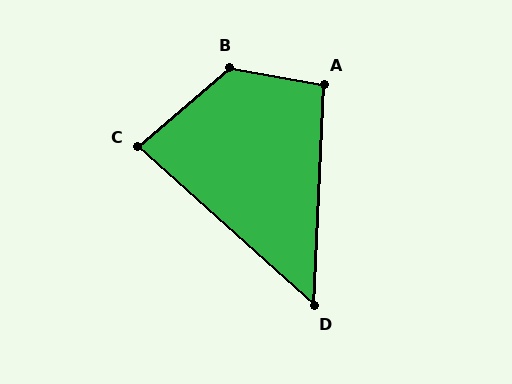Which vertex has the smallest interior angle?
D, at approximately 51 degrees.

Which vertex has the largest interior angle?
B, at approximately 129 degrees.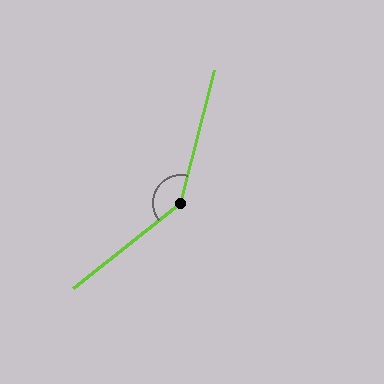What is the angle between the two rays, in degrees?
Approximately 143 degrees.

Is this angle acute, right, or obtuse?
It is obtuse.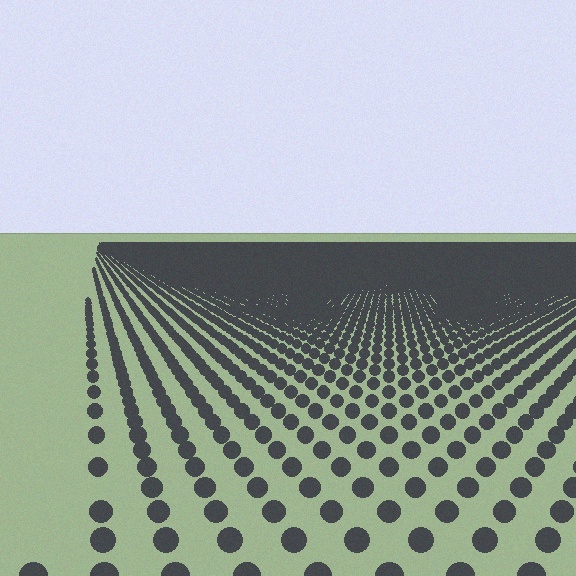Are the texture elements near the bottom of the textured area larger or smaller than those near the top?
Larger. Near the bottom, elements are closer to the viewer and appear at a bigger on-screen size.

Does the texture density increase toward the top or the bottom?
Density increases toward the top.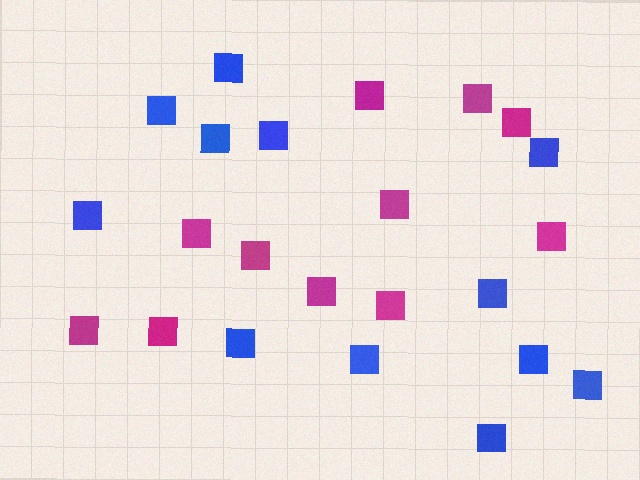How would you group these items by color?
There are 2 groups: one group of magenta squares (11) and one group of blue squares (12).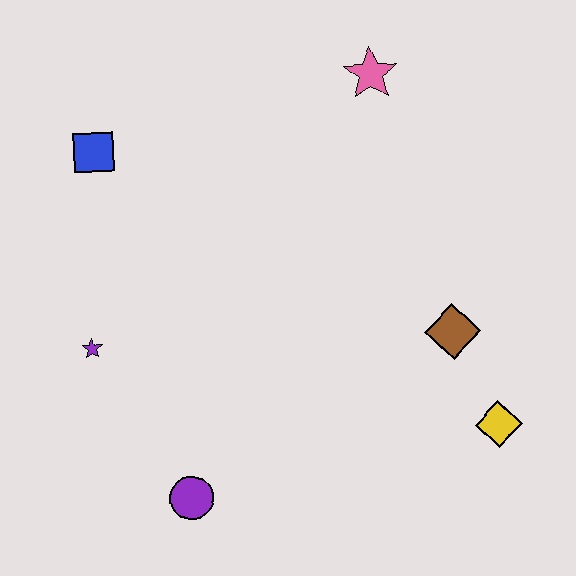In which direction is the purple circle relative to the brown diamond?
The purple circle is to the left of the brown diamond.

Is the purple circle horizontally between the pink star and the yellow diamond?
No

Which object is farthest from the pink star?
The purple circle is farthest from the pink star.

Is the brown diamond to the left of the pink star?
No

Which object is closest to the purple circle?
The purple star is closest to the purple circle.